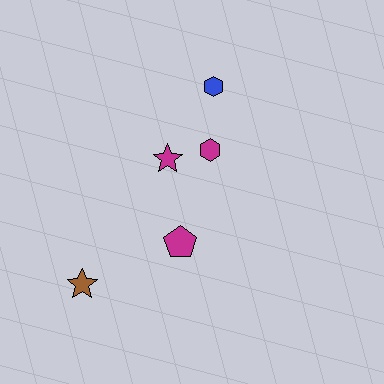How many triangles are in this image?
There are no triangles.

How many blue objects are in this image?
There is 1 blue object.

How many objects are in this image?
There are 5 objects.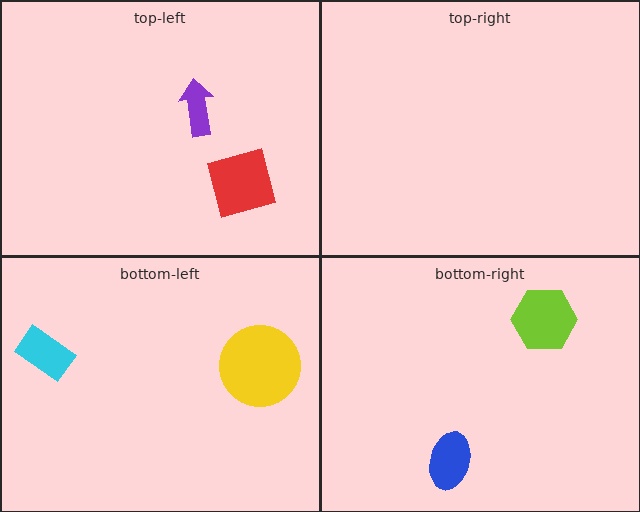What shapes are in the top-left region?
The red square, the purple arrow.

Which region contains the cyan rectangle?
The bottom-left region.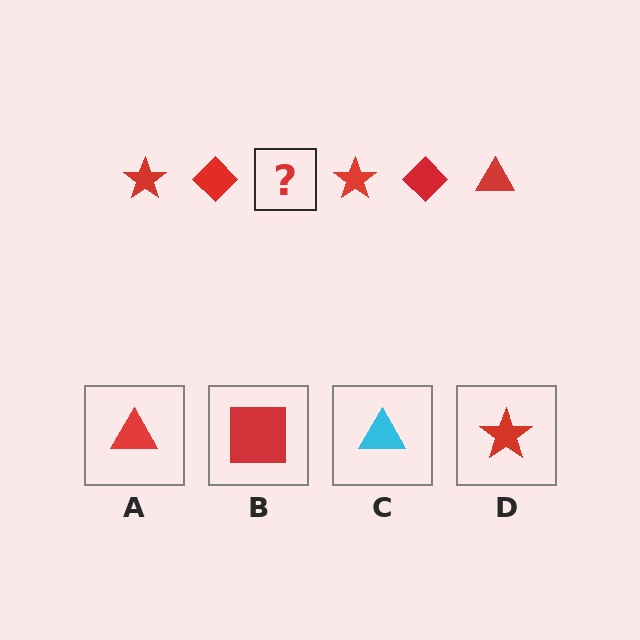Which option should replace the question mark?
Option A.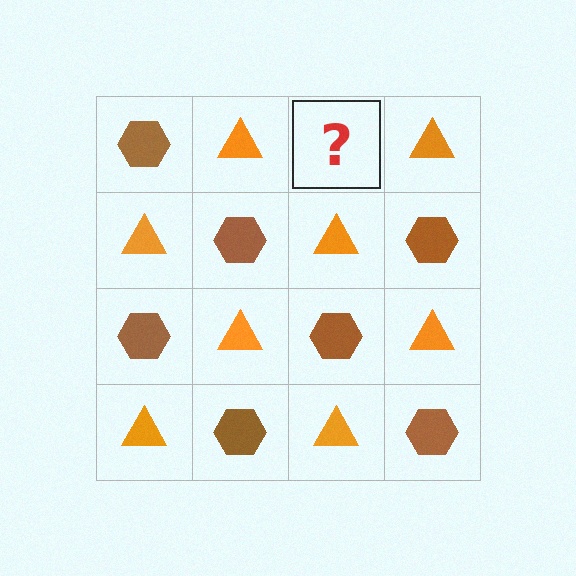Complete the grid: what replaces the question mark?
The question mark should be replaced with a brown hexagon.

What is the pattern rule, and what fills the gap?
The rule is that it alternates brown hexagon and orange triangle in a checkerboard pattern. The gap should be filled with a brown hexagon.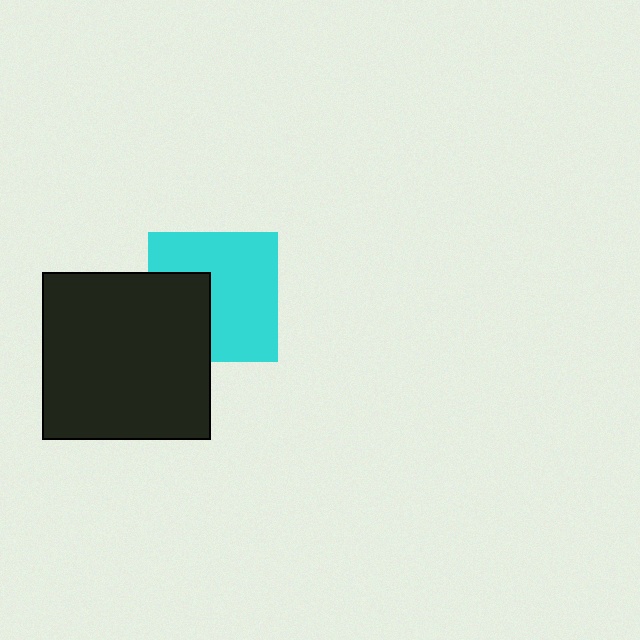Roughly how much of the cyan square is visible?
Most of it is visible (roughly 66%).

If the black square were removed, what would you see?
You would see the complete cyan square.